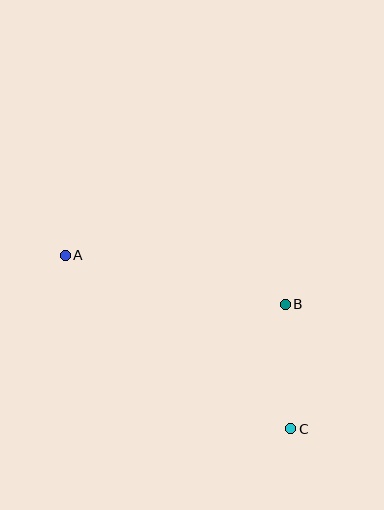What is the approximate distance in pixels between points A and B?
The distance between A and B is approximately 225 pixels.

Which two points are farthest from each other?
Points A and C are farthest from each other.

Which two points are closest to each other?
Points B and C are closest to each other.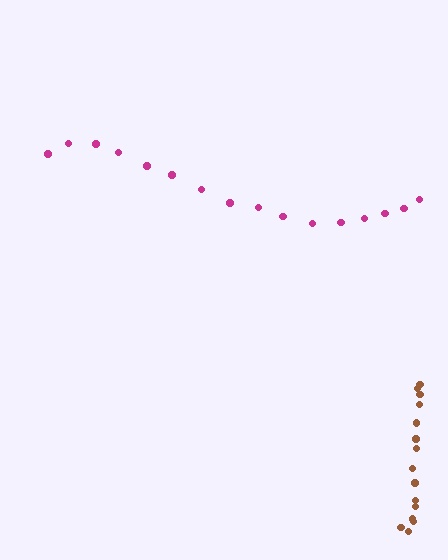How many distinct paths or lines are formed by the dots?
There are 2 distinct paths.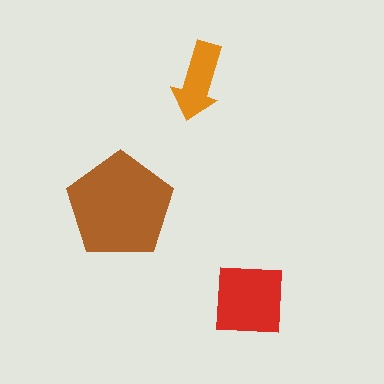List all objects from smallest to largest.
The orange arrow, the red square, the brown pentagon.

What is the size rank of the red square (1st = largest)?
2nd.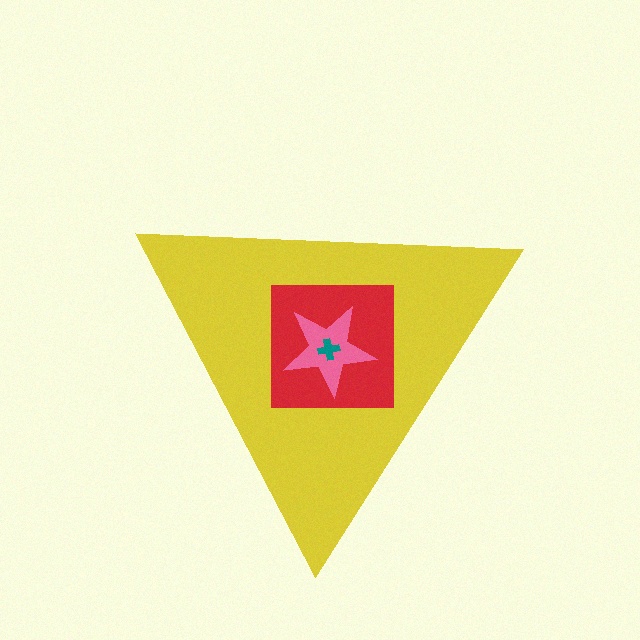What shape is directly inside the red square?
The pink star.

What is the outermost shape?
The yellow triangle.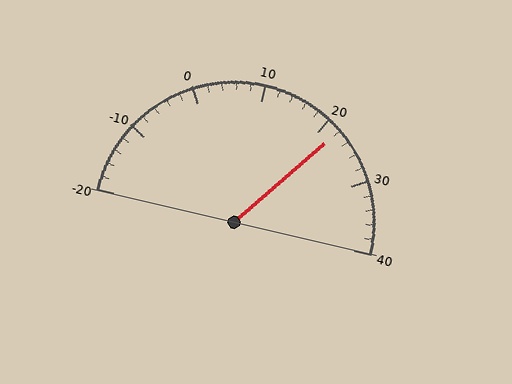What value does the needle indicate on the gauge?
The needle indicates approximately 22.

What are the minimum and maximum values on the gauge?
The gauge ranges from -20 to 40.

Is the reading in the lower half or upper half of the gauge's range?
The reading is in the upper half of the range (-20 to 40).